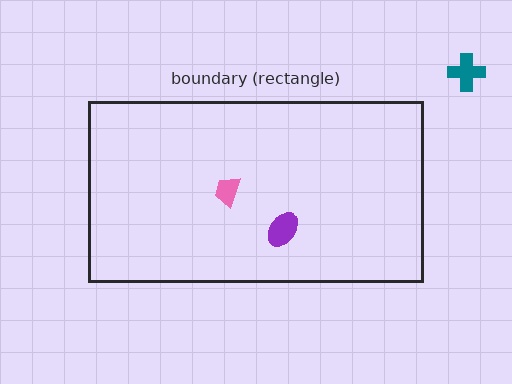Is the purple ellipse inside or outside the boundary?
Inside.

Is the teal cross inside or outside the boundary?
Outside.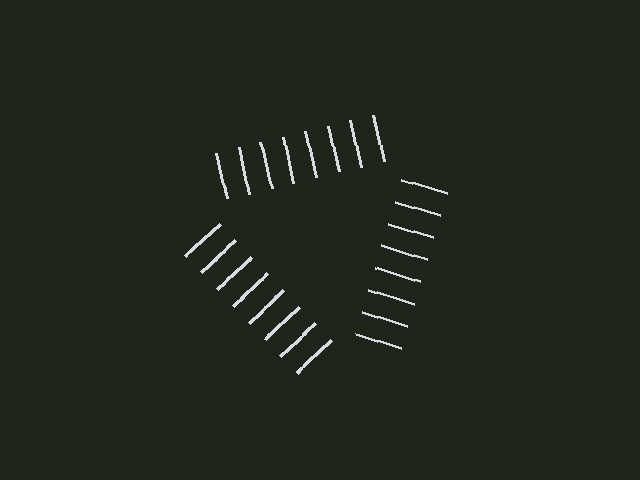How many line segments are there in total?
24 — 8 along each of the 3 edges.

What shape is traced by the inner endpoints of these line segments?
An illusory triangle — the line segments terminate on its edges but no continuous stroke is drawn.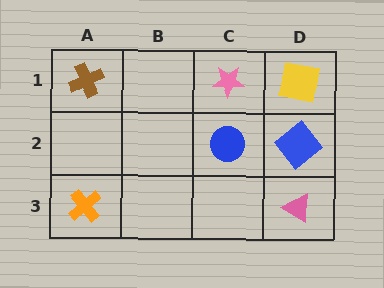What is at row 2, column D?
A blue diamond.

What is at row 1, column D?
A yellow square.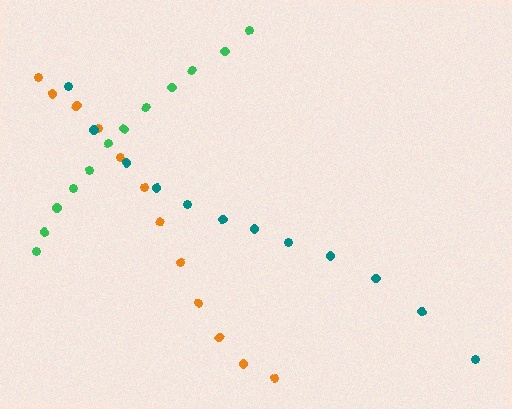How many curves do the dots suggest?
There are 3 distinct paths.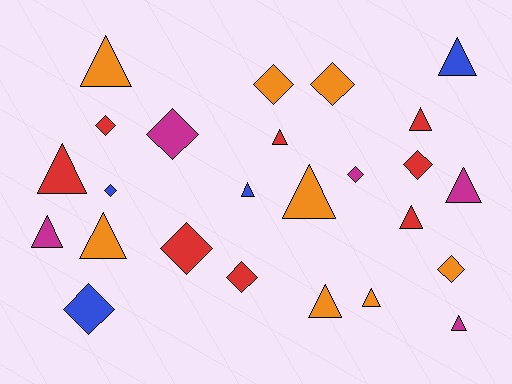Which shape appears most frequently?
Triangle, with 14 objects.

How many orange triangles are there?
There are 5 orange triangles.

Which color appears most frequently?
Orange, with 8 objects.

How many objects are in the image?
There are 25 objects.